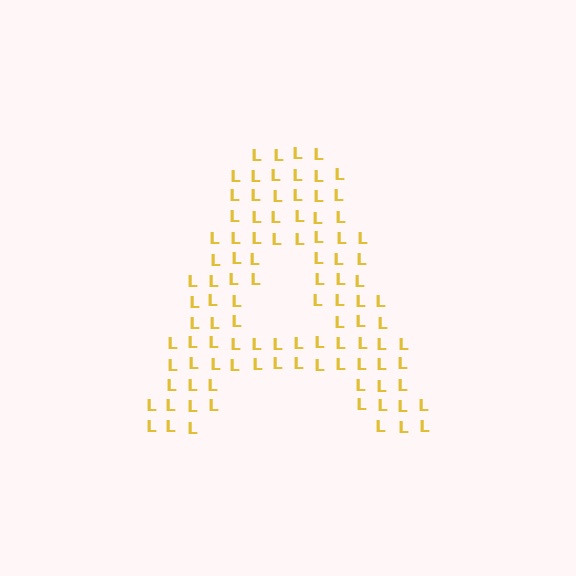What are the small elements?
The small elements are letter L's.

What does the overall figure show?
The overall figure shows the letter A.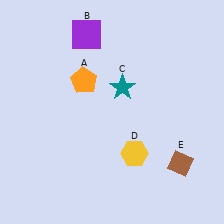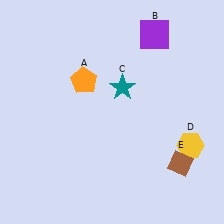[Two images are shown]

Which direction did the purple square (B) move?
The purple square (B) moved right.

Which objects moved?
The objects that moved are: the purple square (B), the yellow hexagon (D).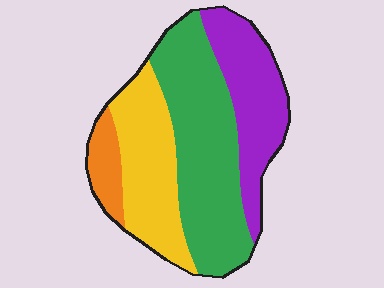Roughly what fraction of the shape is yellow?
Yellow takes up about one quarter (1/4) of the shape.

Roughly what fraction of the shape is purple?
Purple covers about 25% of the shape.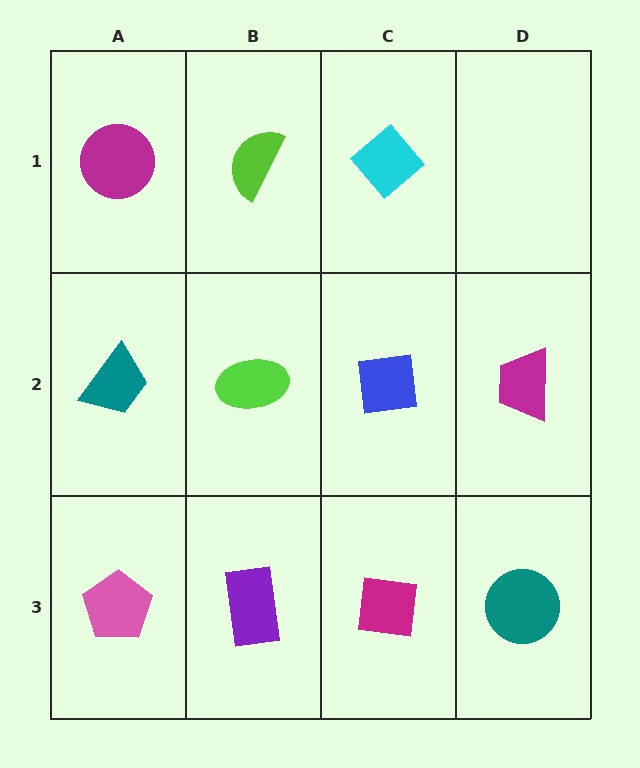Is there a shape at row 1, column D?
No, that cell is empty.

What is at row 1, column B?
A lime semicircle.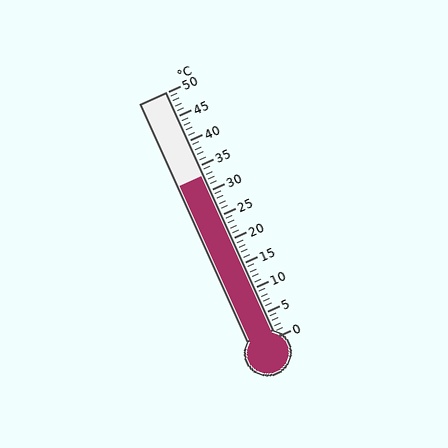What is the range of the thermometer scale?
The thermometer scale ranges from 0°C to 50°C.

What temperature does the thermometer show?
The thermometer shows approximately 33°C.